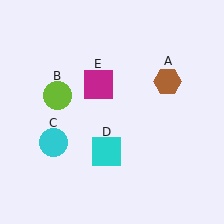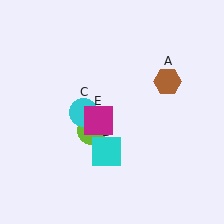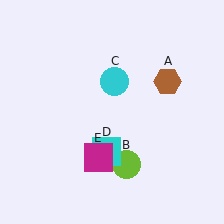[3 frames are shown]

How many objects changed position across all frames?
3 objects changed position: lime circle (object B), cyan circle (object C), magenta square (object E).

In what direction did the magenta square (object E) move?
The magenta square (object E) moved down.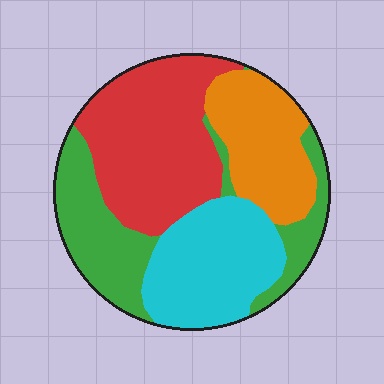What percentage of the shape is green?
Green takes up about one quarter (1/4) of the shape.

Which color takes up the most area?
Red, at roughly 30%.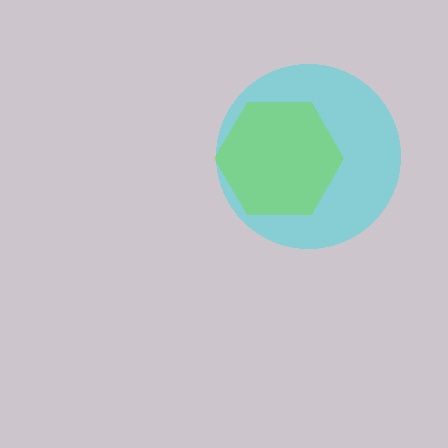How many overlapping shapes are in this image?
There are 2 overlapping shapes in the image.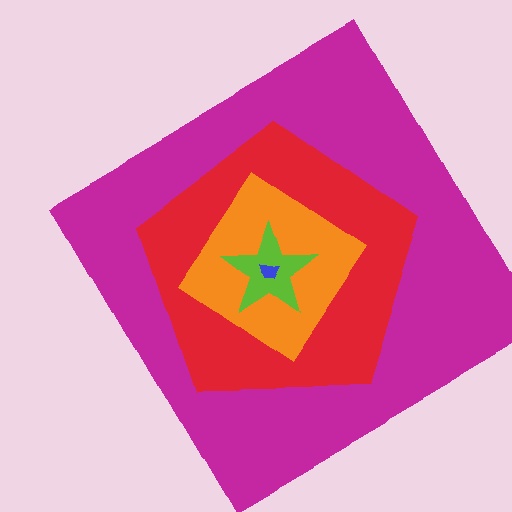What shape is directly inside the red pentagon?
The orange diamond.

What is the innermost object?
The blue trapezoid.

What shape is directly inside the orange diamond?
The lime star.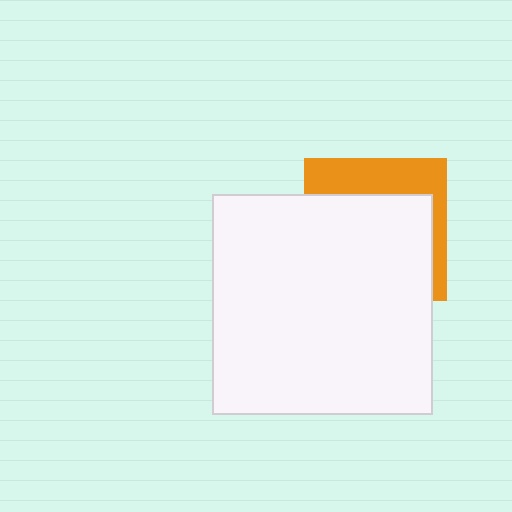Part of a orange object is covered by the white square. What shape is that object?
It is a square.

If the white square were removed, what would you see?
You would see the complete orange square.